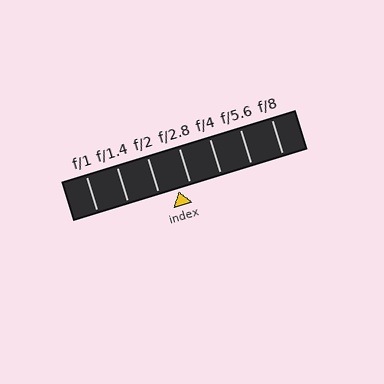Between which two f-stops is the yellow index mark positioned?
The index mark is between f/2 and f/2.8.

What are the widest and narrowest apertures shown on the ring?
The widest aperture shown is f/1 and the narrowest is f/8.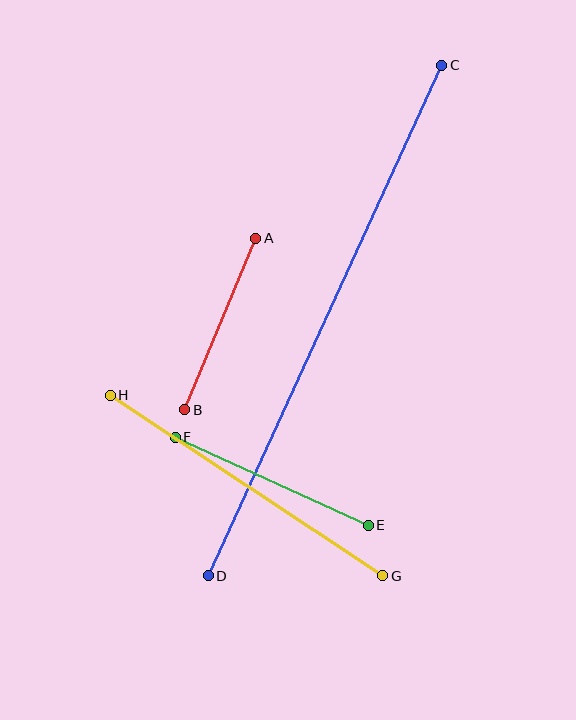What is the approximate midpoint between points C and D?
The midpoint is at approximately (325, 321) pixels.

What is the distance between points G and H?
The distance is approximately 327 pixels.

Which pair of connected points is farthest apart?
Points C and D are farthest apart.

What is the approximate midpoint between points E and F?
The midpoint is at approximately (272, 481) pixels.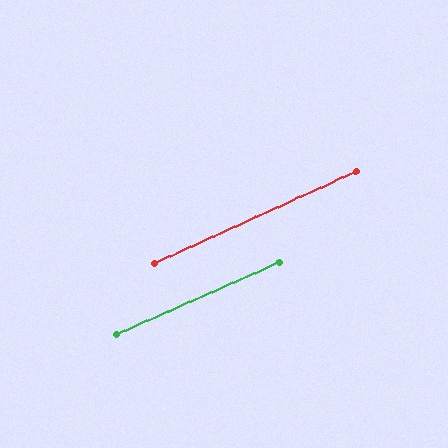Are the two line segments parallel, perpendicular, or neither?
Parallel — their directions differ by only 0.8°.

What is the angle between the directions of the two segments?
Approximately 1 degree.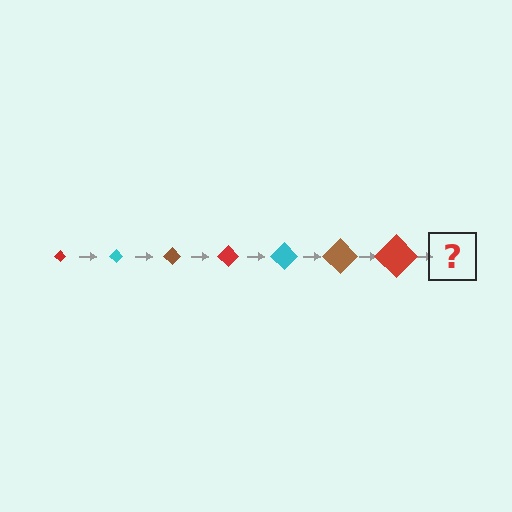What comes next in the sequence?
The next element should be a cyan diamond, larger than the previous one.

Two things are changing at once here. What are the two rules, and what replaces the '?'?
The two rules are that the diamond grows larger each step and the color cycles through red, cyan, and brown. The '?' should be a cyan diamond, larger than the previous one.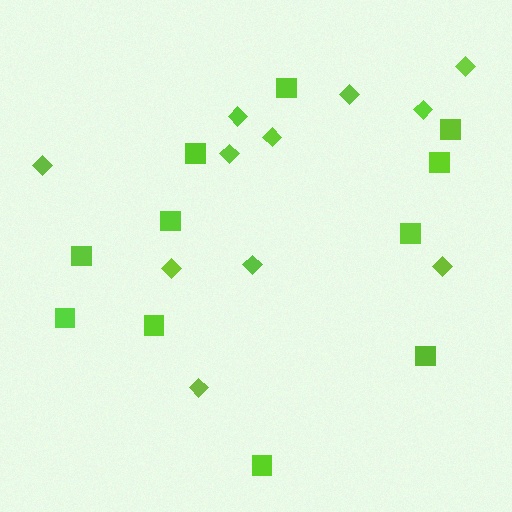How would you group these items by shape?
There are 2 groups: one group of diamonds (11) and one group of squares (11).